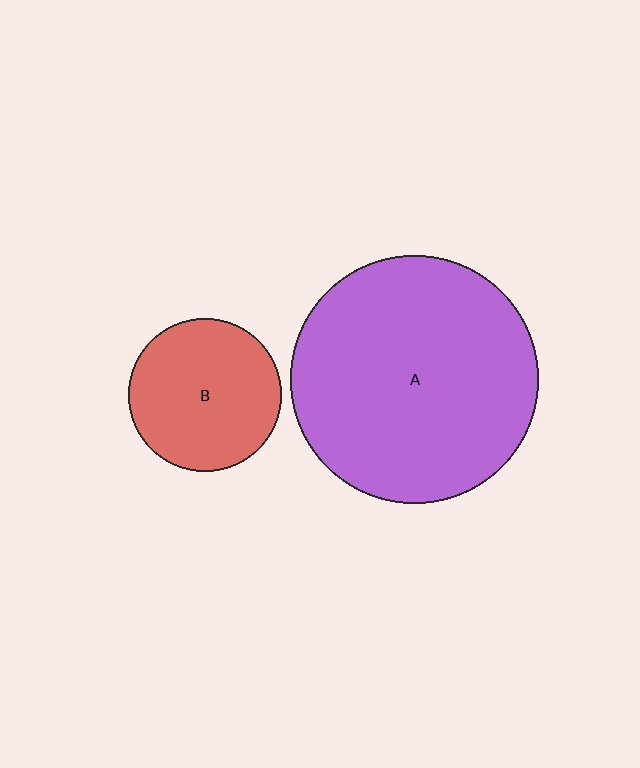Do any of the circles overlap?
No, none of the circles overlap.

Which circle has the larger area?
Circle A (purple).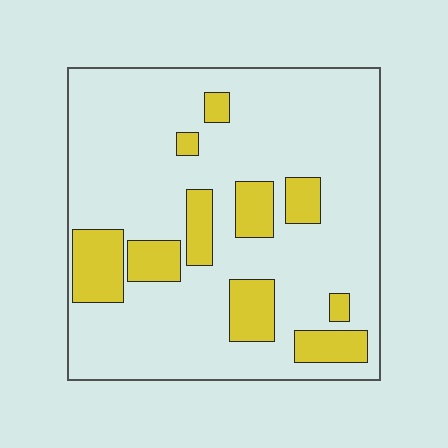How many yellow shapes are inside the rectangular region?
10.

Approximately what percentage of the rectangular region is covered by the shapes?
Approximately 20%.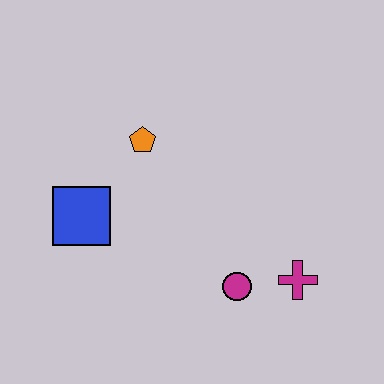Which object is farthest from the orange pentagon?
The magenta cross is farthest from the orange pentagon.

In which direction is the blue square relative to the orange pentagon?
The blue square is below the orange pentagon.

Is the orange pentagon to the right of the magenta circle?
No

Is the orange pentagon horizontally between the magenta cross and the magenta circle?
No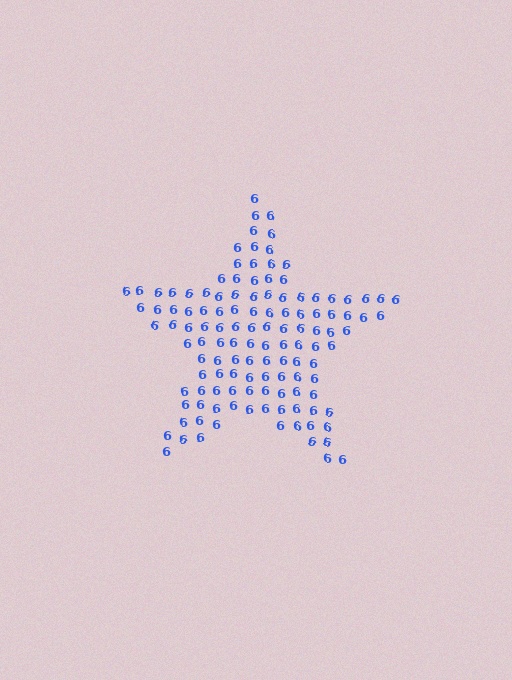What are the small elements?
The small elements are digit 6's.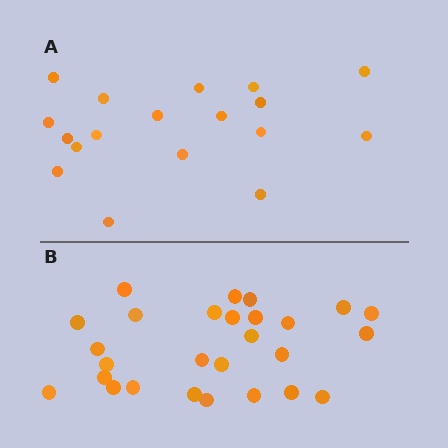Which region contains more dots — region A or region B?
Region B (the bottom region) has more dots.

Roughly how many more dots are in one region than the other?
Region B has roughly 8 or so more dots than region A.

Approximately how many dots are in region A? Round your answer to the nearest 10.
About 20 dots. (The exact count is 18, which rounds to 20.)